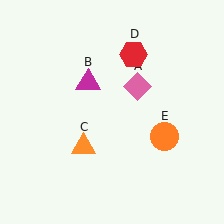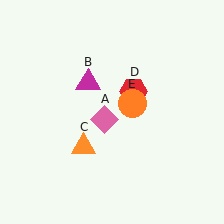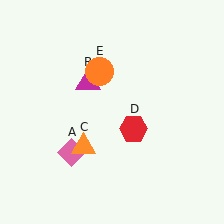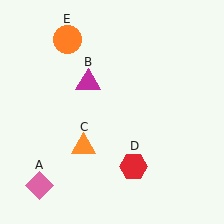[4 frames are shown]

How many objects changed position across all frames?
3 objects changed position: pink diamond (object A), red hexagon (object D), orange circle (object E).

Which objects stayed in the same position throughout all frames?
Magenta triangle (object B) and orange triangle (object C) remained stationary.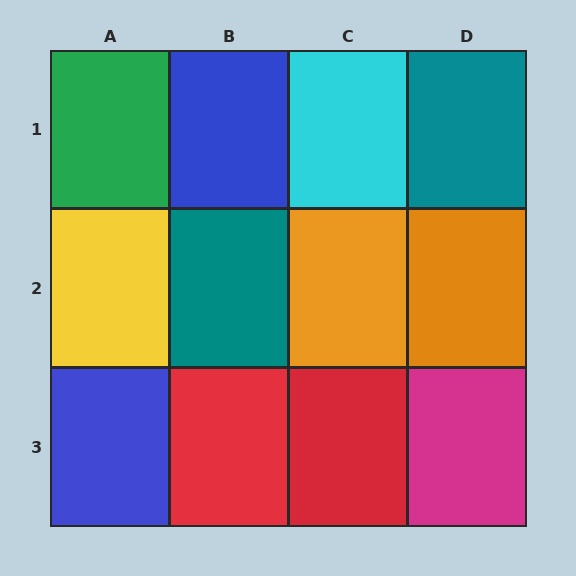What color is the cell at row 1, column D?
Teal.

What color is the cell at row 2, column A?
Yellow.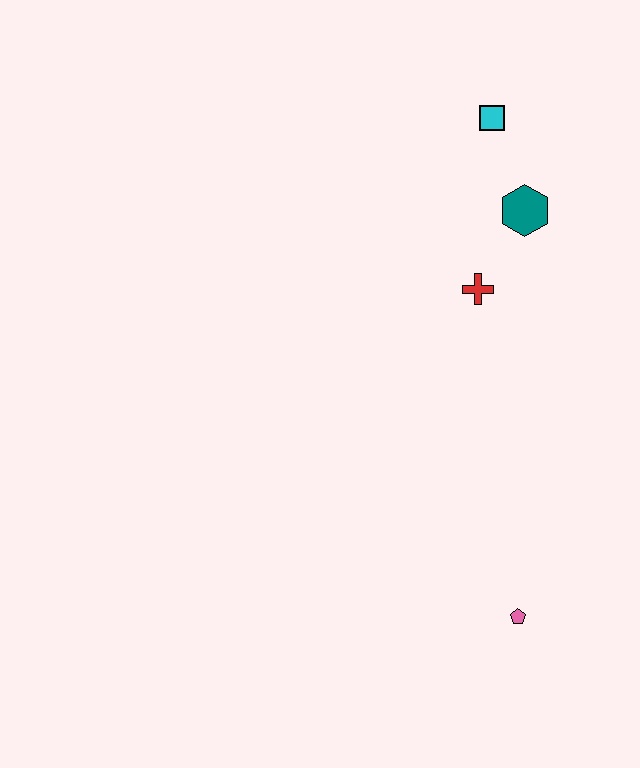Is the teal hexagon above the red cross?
Yes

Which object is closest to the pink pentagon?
The red cross is closest to the pink pentagon.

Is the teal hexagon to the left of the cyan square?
No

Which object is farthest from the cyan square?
The pink pentagon is farthest from the cyan square.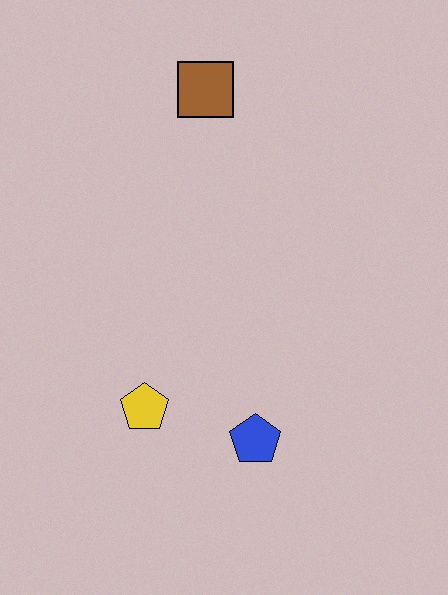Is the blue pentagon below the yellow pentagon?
Yes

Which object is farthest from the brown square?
The blue pentagon is farthest from the brown square.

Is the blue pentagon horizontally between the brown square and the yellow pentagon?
No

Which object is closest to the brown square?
The yellow pentagon is closest to the brown square.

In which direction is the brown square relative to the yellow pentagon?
The brown square is above the yellow pentagon.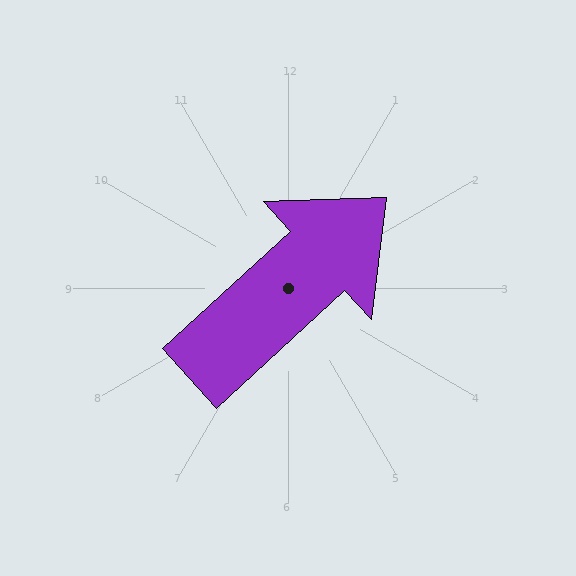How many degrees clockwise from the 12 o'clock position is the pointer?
Approximately 47 degrees.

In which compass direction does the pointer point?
Northeast.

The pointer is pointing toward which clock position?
Roughly 2 o'clock.